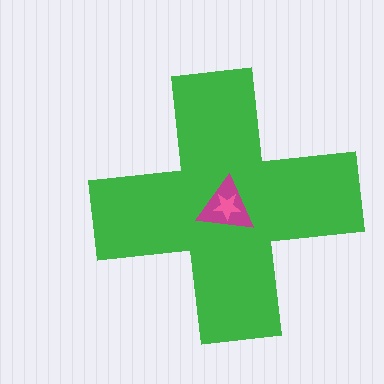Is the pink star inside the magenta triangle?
Yes.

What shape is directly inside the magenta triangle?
The pink star.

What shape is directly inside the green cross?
The magenta triangle.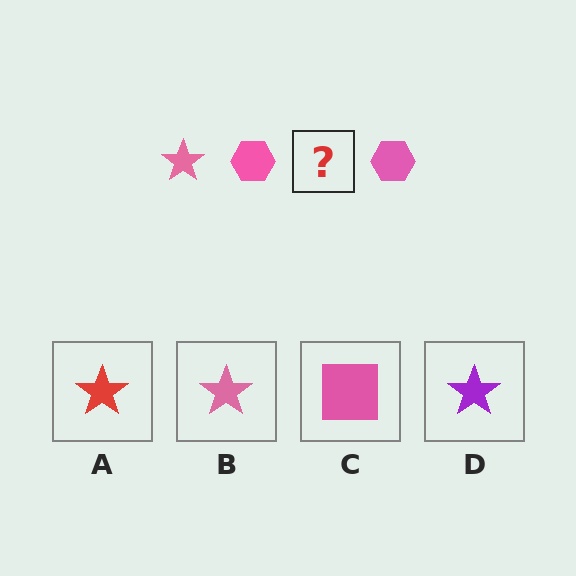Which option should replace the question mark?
Option B.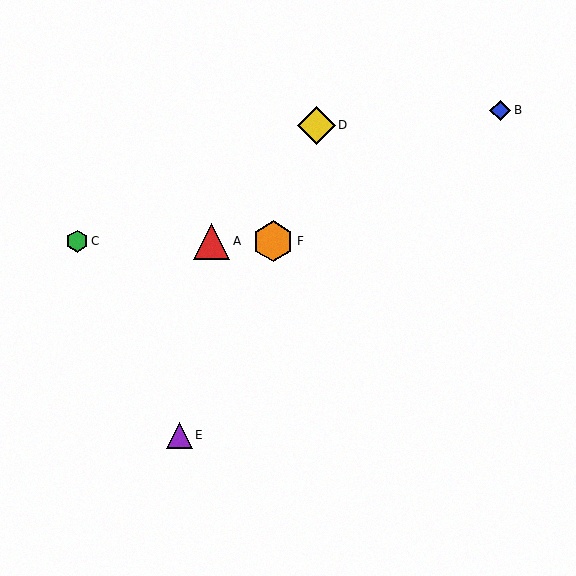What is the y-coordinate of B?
Object B is at y≈110.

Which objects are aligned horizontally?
Objects A, C, F are aligned horizontally.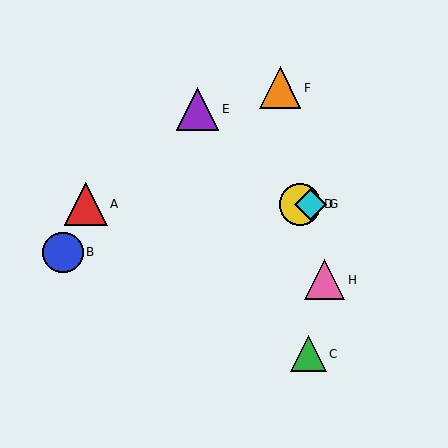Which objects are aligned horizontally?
Objects A, D, G are aligned horizontally.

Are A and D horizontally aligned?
Yes, both are at y≈204.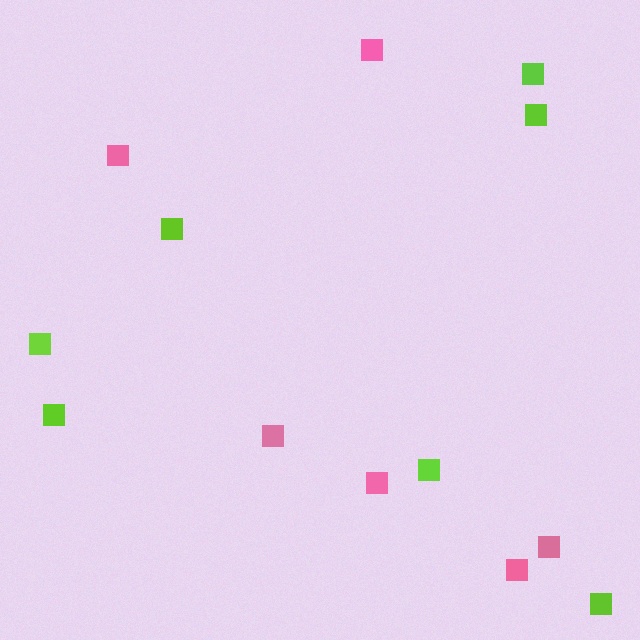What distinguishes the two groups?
There are 2 groups: one group of pink squares (6) and one group of lime squares (7).